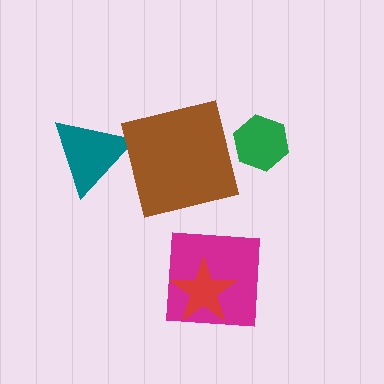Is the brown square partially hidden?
No, no other shape covers it.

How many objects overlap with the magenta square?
1 object overlaps with the magenta square.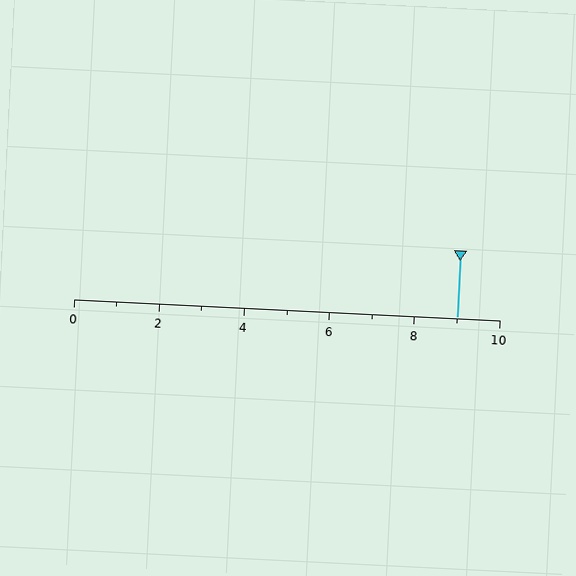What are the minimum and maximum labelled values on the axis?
The axis runs from 0 to 10.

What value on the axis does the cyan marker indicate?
The marker indicates approximately 9.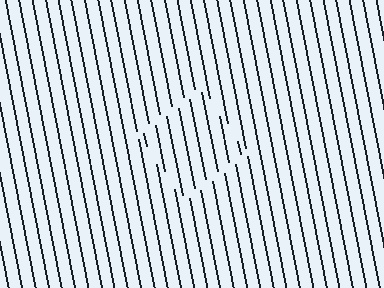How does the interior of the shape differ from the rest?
The interior of the shape contains the same grating, shifted by half a period — the contour is defined by the phase discontinuity where line-ends from the inner and outer gratings abut.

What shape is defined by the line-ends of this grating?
An illusory square. The interior of the shape contains the same grating, shifted by half a period — the contour is defined by the phase discontinuity where line-ends from the inner and outer gratings abut.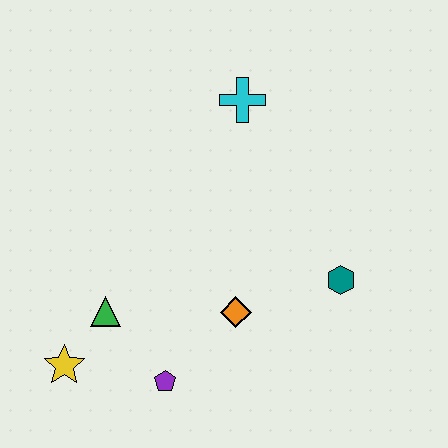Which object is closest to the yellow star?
The green triangle is closest to the yellow star.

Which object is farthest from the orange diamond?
The cyan cross is farthest from the orange diamond.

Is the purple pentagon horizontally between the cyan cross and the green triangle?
Yes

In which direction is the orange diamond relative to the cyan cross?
The orange diamond is below the cyan cross.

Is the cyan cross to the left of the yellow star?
No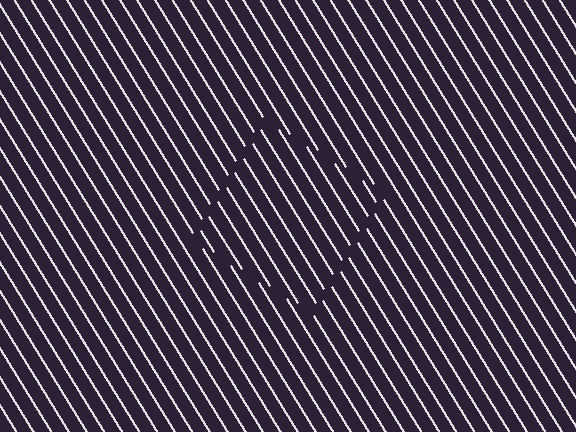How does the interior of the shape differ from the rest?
The interior of the shape contains the same grating, shifted by half a period — the contour is defined by the phase discontinuity where line-ends from the inner and outer gratings abut.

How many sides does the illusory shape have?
4 sides — the line-ends trace a square.